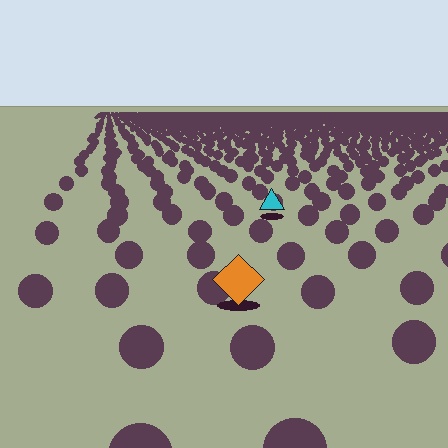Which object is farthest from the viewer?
The cyan triangle is farthest from the viewer. It appears smaller and the ground texture around it is denser.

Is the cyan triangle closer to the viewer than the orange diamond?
No. The orange diamond is closer — you can tell from the texture gradient: the ground texture is coarser near it.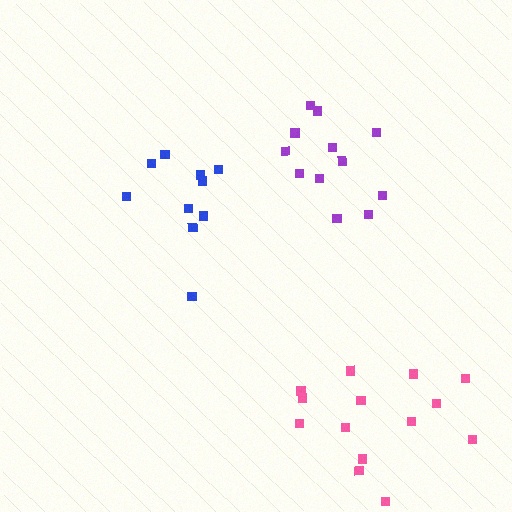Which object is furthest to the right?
The pink cluster is rightmost.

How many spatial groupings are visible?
There are 3 spatial groupings.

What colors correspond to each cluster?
The clusters are colored: pink, purple, blue.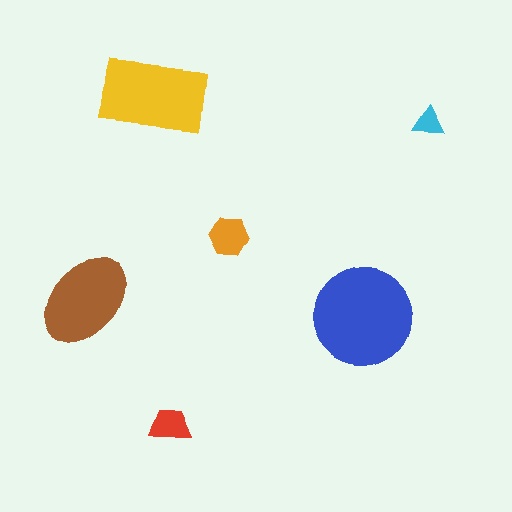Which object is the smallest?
The cyan triangle.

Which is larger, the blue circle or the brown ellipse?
The blue circle.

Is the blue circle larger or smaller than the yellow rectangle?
Larger.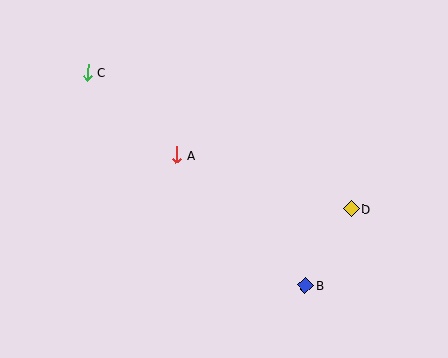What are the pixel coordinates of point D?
Point D is at (351, 209).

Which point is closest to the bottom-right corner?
Point B is closest to the bottom-right corner.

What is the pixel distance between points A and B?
The distance between A and B is 183 pixels.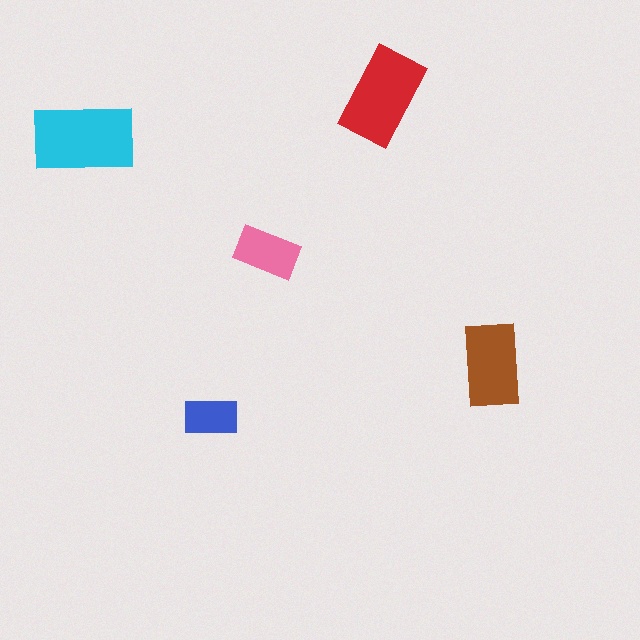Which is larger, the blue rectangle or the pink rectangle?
The pink one.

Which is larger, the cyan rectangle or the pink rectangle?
The cyan one.